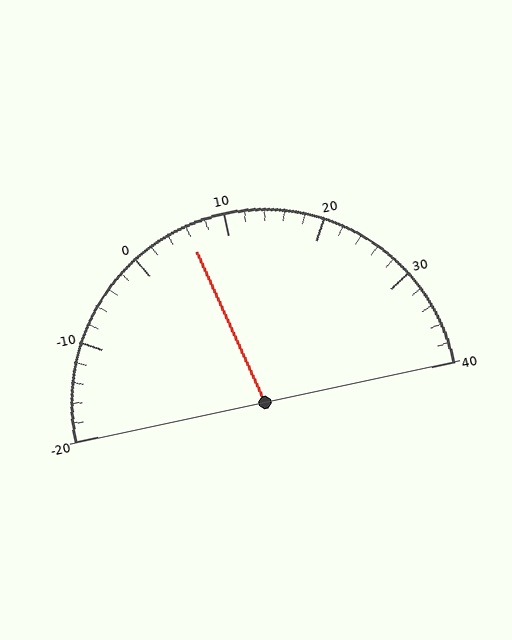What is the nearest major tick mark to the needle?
The nearest major tick mark is 10.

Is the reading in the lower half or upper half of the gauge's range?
The reading is in the lower half of the range (-20 to 40).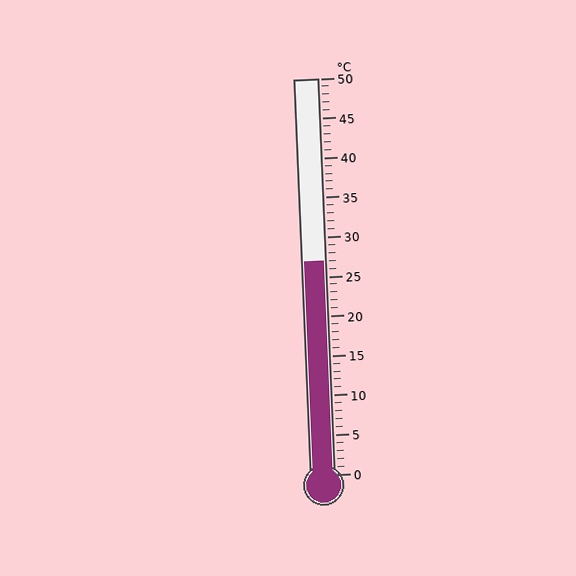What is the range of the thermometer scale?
The thermometer scale ranges from 0°C to 50°C.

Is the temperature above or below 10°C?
The temperature is above 10°C.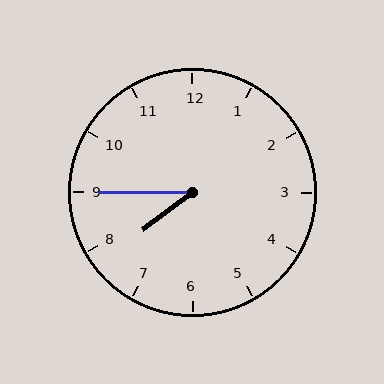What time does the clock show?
7:45.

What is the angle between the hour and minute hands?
Approximately 38 degrees.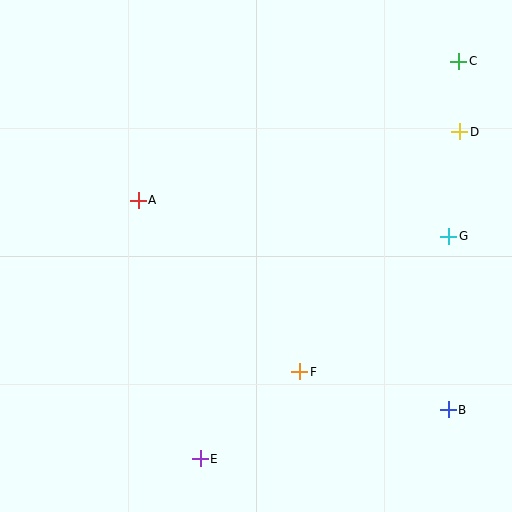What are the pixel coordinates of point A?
Point A is at (138, 200).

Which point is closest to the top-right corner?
Point C is closest to the top-right corner.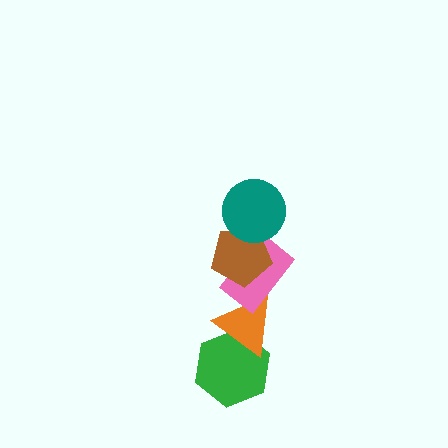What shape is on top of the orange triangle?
The pink rectangle is on top of the orange triangle.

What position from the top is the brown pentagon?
The brown pentagon is 2nd from the top.